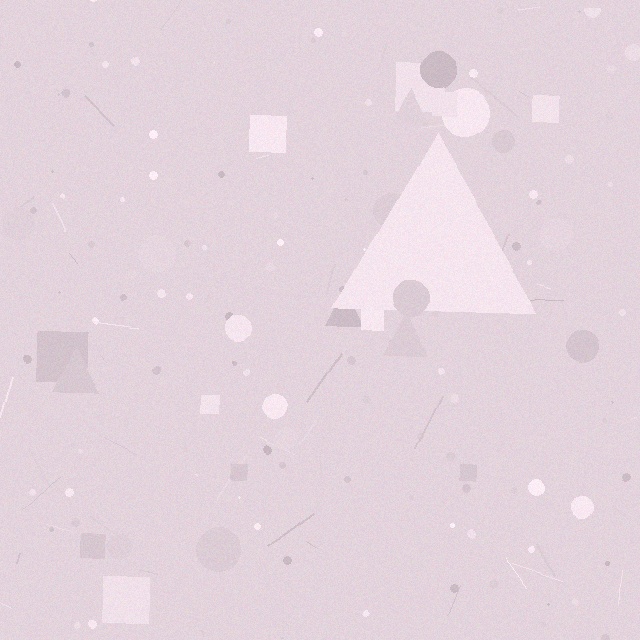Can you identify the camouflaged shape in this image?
The camouflaged shape is a triangle.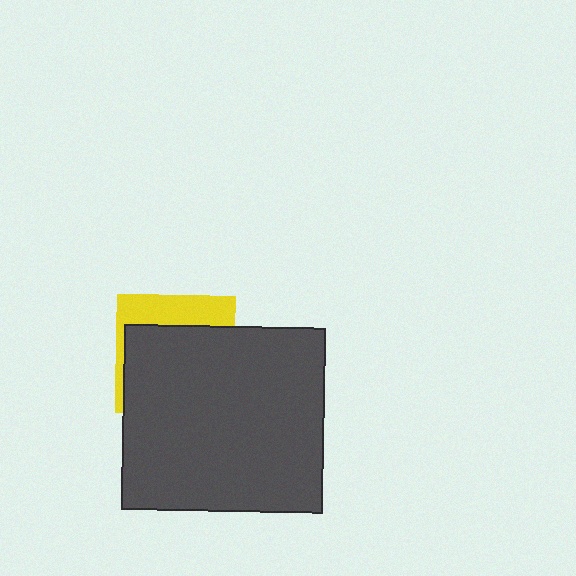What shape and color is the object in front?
The object in front is a dark gray rectangle.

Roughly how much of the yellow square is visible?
A small part of it is visible (roughly 30%).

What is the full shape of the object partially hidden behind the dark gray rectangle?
The partially hidden object is a yellow square.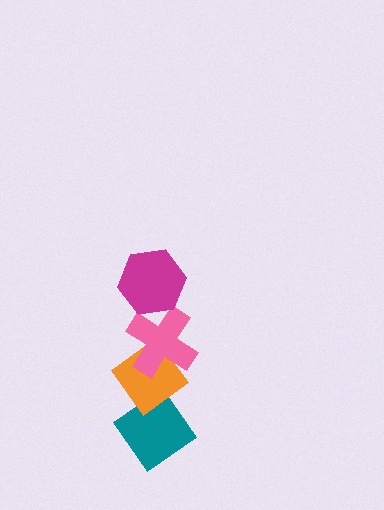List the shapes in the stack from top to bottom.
From top to bottom: the magenta hexagon, the pink cross, the orange diamond, the teal diamond.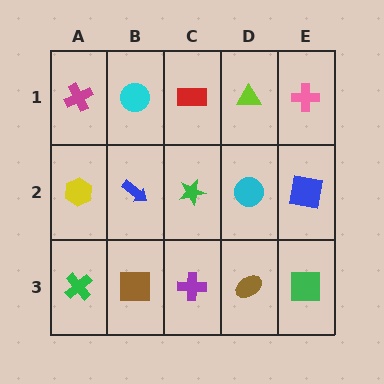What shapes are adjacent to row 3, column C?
A green star (row 2, column C), a brown square (row 3, column B), a brown ellipse (row 3, column D).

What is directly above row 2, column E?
A pink cross.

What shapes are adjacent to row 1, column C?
A green star (row 2, column C), a cyan circle (row 1, column B), a lime triangle (row 1, column D).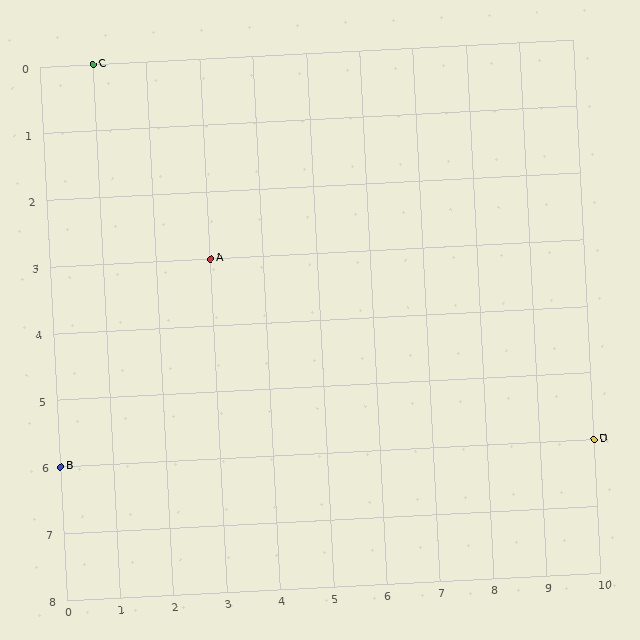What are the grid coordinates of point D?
Point D is at grid coordinates (10, 6).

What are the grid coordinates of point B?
Point B is at grid coordinates (0, 6).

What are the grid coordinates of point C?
Point C is at grid coordinates (1, 0).